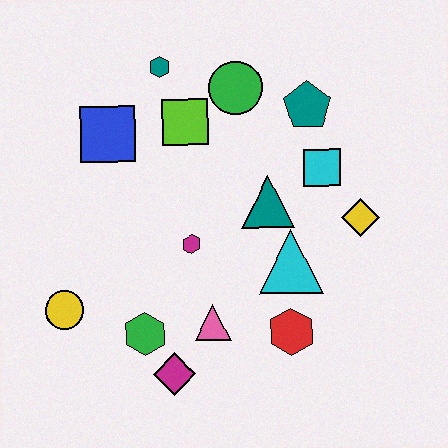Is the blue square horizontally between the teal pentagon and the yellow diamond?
No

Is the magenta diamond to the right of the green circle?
No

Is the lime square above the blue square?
Yes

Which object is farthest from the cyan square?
The yellow circle is farthest from the cyan square.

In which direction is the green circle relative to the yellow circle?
The green circle is above the yellow circle.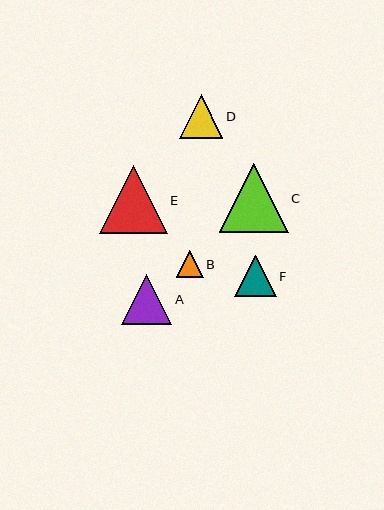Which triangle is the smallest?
Triangle B is the smallest with a size of approximately 27 pixels.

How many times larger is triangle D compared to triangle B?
Triangle D is approximately 1.6 times the size of triangle B.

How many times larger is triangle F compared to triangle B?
Triangle F is approximately 1.6 times the size of triangle B.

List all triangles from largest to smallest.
From largest to smallest: C, E, A, D, F, B.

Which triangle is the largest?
Triangle C is the largest with a size of approximately 69 pixels.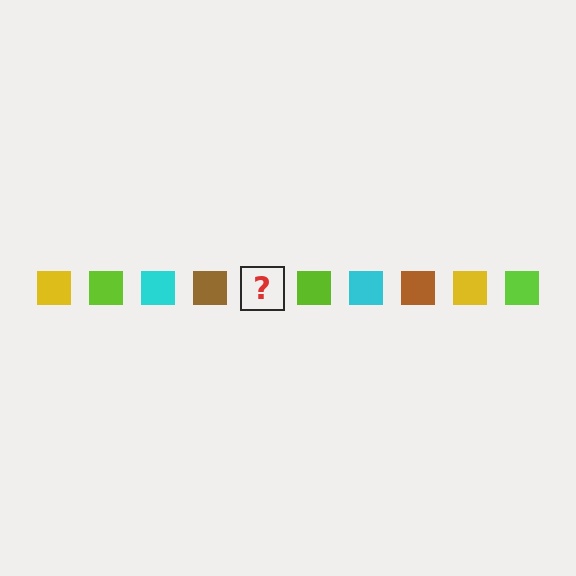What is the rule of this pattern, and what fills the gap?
The rule is that the pattern cycles through yellow, lime, cyan, brown squares. The gap should be filled with a yellow square.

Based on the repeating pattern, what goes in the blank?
The blank should be a yellow square.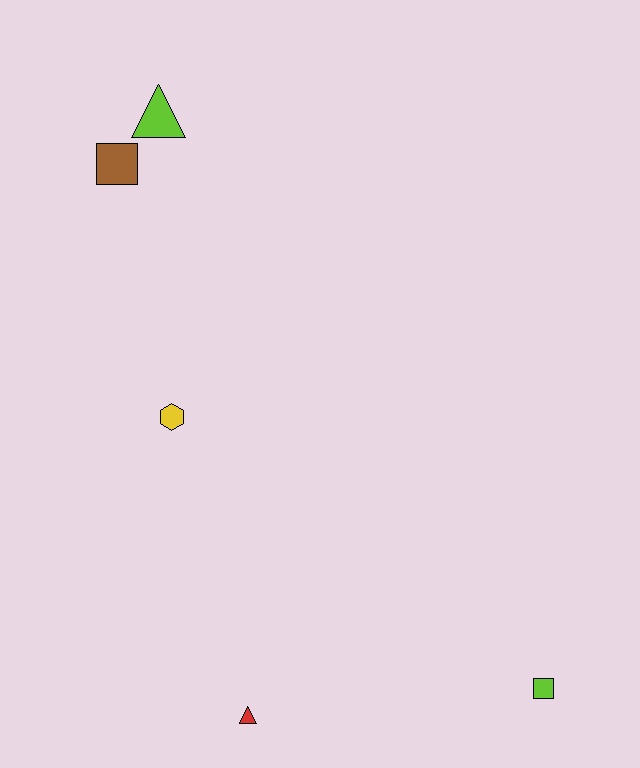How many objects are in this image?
There are 5 objects.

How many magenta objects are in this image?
There are no magenta objects.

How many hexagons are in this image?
There is 1 hexagon.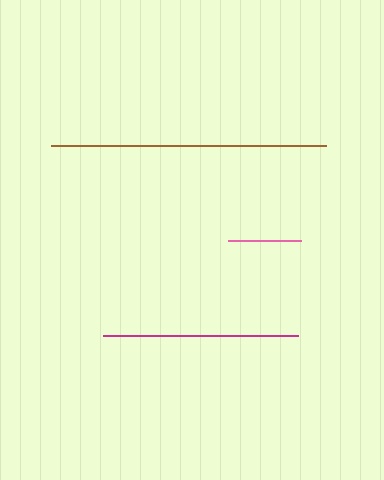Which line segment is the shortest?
The pink line is the shortest at approximately 73 pixels.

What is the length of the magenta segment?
The magenta segment is approximately 195 pixels long.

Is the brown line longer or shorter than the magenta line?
The brown line is longer than the magenta line.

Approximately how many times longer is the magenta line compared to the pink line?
The magenta line is approximately 2.7 times the length of the pink line.